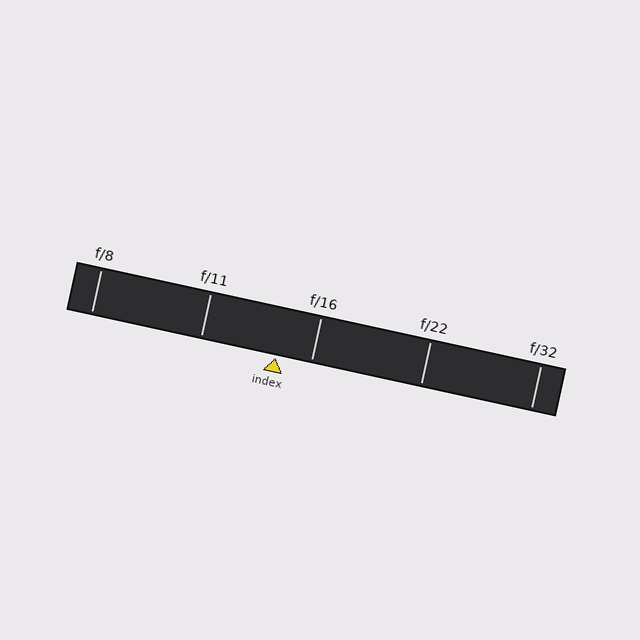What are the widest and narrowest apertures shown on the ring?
The widest aperture shown is f/8 and the narrowest is f/32.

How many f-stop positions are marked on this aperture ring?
There are 5 f-stop positions marked.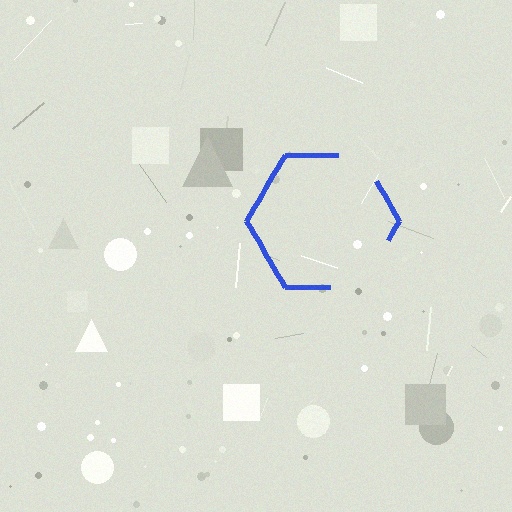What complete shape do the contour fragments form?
The contour fragments form a hexagon.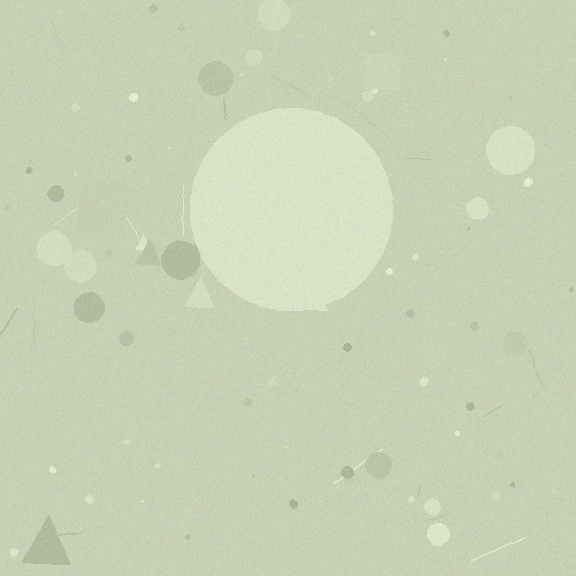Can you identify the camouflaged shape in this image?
The camouflaged shape is a circle.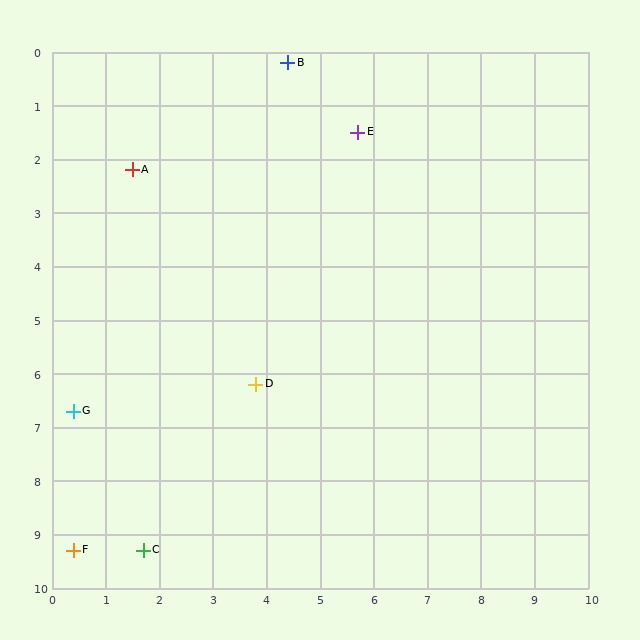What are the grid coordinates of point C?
Point C is at approximately (1.7, 9.3).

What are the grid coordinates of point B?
Point B is at approximately (4.4, 0.2).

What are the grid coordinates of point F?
Point F is at approximately (0.4, 9.3).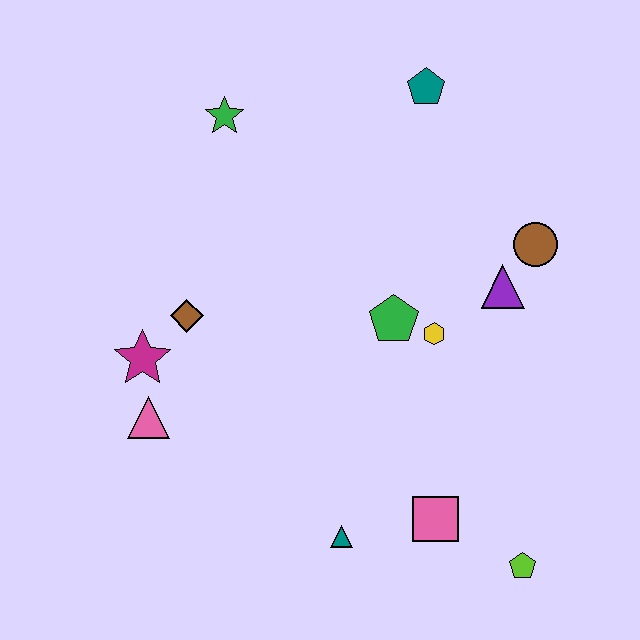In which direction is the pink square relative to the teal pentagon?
The pink square is below the teal pentagon.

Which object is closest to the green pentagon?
The yellow hexagon is closest to the green pentagon.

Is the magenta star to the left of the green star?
Yes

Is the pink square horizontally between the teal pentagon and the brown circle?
Yes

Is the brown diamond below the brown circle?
Yes